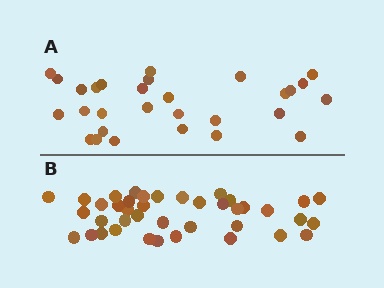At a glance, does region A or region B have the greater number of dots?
Region B (the bottom region) has more dots.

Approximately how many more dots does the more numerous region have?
Region B has roughly 12 or so more dots than region A.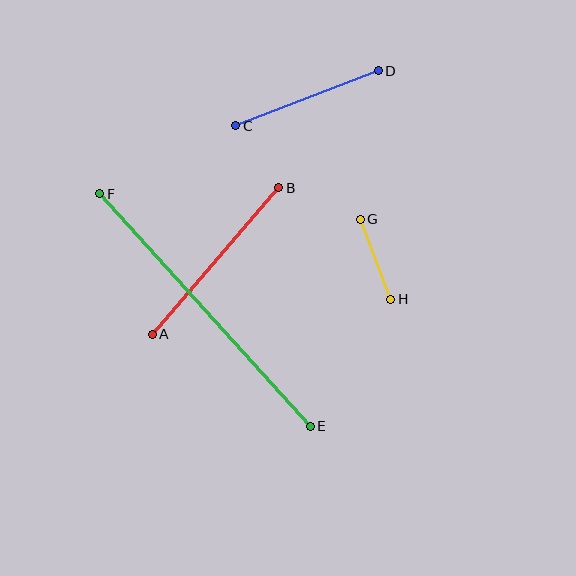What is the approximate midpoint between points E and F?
The midpoint is at approximately (205, 310) pixels.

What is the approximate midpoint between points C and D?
The midpoint is at approximately (307, 98) pixels.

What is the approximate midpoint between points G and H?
The midpoint is at approximately (375, 259) pixels.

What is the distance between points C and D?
The distance is approximately 153 pixels.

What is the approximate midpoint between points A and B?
The midpoint is at approximately (216, 261) pixels.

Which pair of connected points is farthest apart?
Points E and F are farthest apart.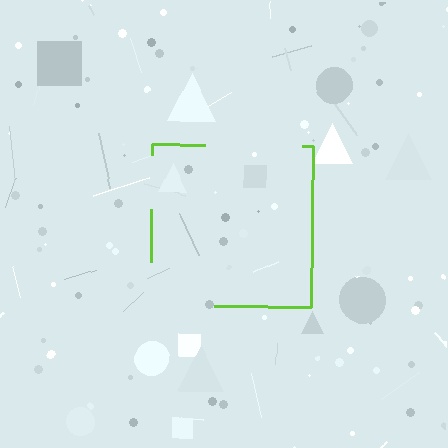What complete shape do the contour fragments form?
The contour fragments form a square.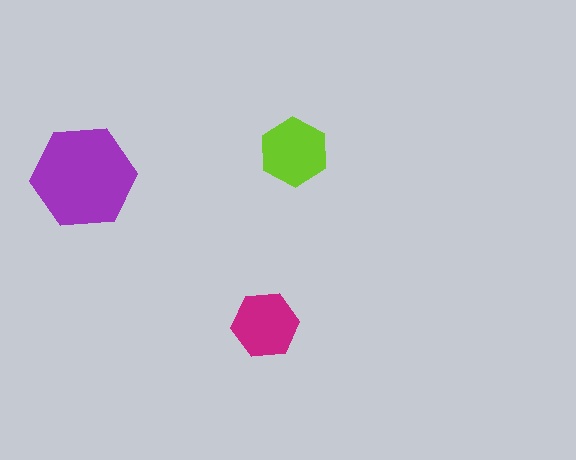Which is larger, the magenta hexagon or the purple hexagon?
The purple one.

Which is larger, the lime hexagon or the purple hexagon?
The purple one.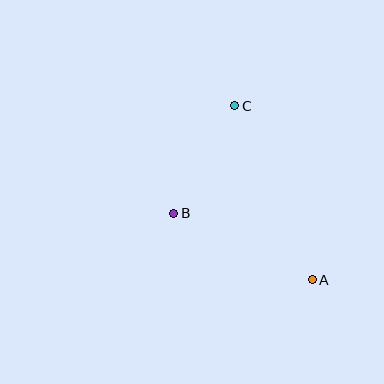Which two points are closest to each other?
Points B and C are closest to each other.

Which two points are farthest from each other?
Points A and C are farthest from each other.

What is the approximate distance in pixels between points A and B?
The distance between A and B is approximately 153 pixels.